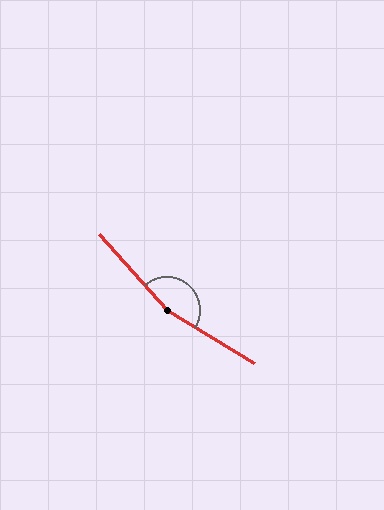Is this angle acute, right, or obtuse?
It is obtuse.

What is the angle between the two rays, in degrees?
Approximately 163 degrees.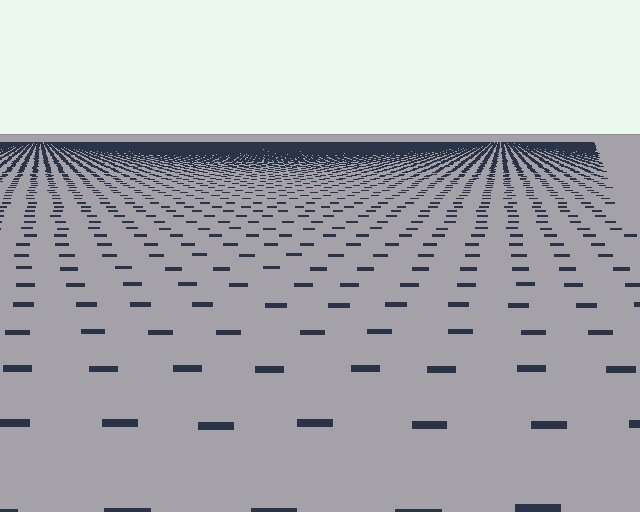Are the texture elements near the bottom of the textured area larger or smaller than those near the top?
Larger. Near the bottom, elements are closer to the viewer and appear at a bigger on-screen size.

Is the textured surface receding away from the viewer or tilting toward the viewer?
The surface is receding away from the viewer. Texture elements get smaller and denser toward the top.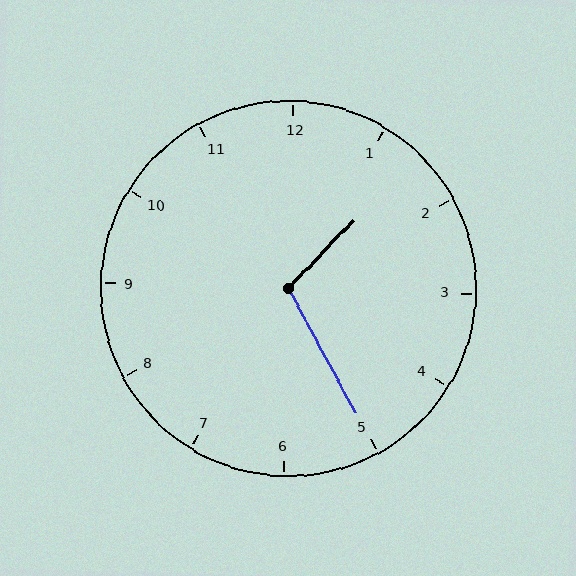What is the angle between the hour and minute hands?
Approximately 108 degrees.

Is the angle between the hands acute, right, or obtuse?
It is obtuse.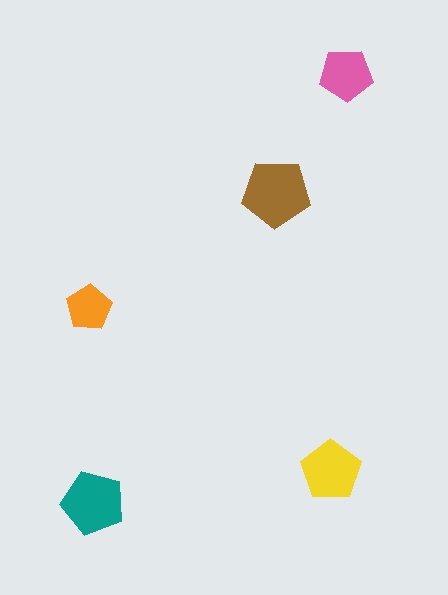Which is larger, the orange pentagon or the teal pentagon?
The teal one.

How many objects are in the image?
There are 5 objects in the image.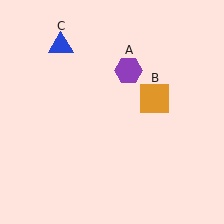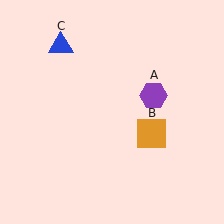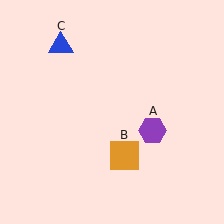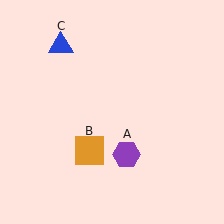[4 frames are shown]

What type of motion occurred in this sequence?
The purple hexagon (object A), orange square (object B) rotated clockwise around the center of the scene.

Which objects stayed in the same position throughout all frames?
Blue triangle (object C) remained stationary.